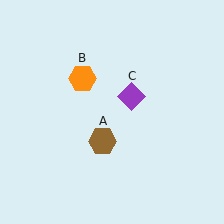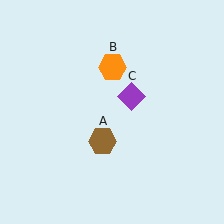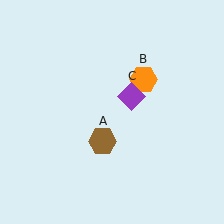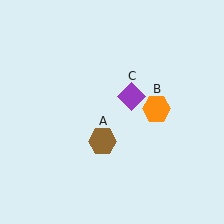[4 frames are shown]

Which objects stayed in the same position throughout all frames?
Brown hexagon (object A) and purple diamond (object C) remained stationary.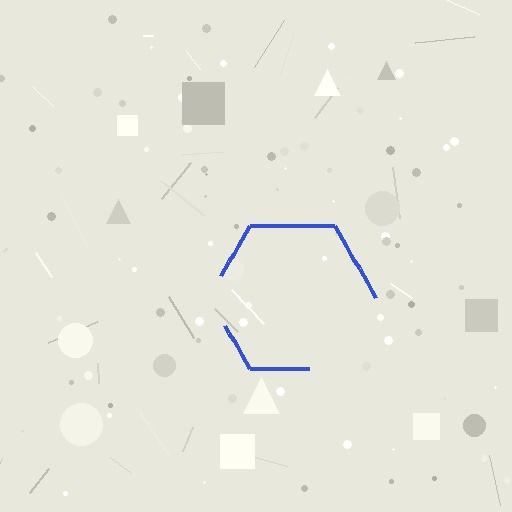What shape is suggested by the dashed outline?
The dashed outline suggests a hexagon.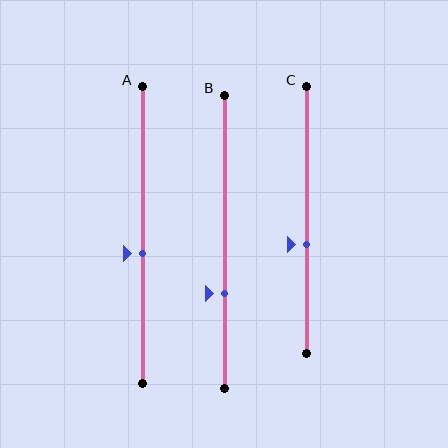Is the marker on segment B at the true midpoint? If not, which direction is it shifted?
No, the marker on segment B is shifted downward by about 18% of the segment length.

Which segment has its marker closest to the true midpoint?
Segment A has its marker closest to the true midpoint.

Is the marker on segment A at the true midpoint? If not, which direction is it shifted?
No, the marker on segment A is shifted downward by about 6% of the segment length.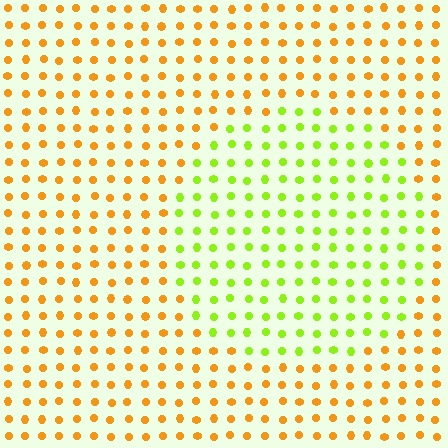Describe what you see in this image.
The image is filled with small orange elements in a uniform arrangement. A circle-shaped region is visible where the elements are tinted to a slightly different hue, forming a subtle color boundary.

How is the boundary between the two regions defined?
The boundary is defined purely by a slight shift in hue (about 53 degrees). Spacing, size, and orientation are identical on both sides.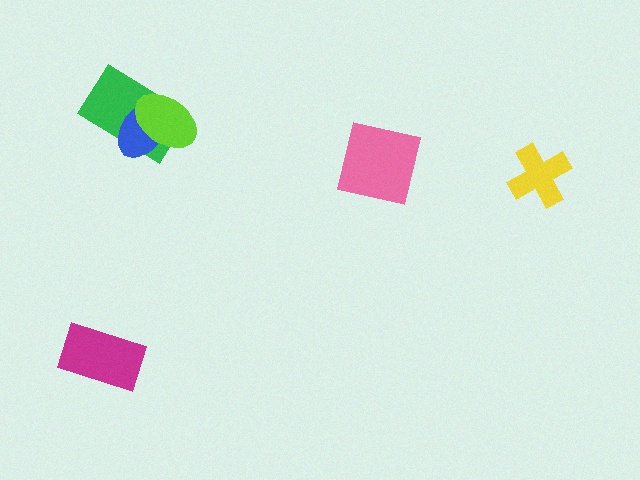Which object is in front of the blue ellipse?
The lime ellipse is in front of the blue ellipse.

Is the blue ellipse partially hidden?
Yes, it is partially covered by another shape.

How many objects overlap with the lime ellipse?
2 objects overlap with the lime ellipse.